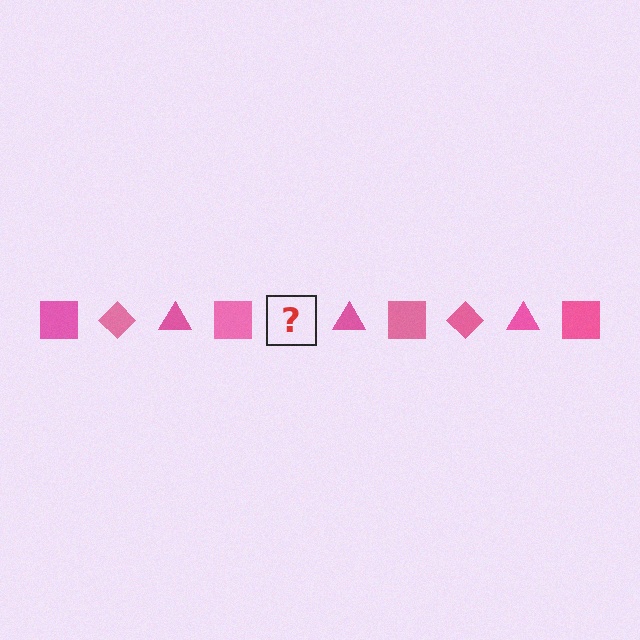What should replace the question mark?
The question mark should be replaced with a pink diamond.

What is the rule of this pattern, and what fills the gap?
The rule is that the pattern cycles through square, diamond, triangle shapes in pink. The gap should be filled with a pink diamond.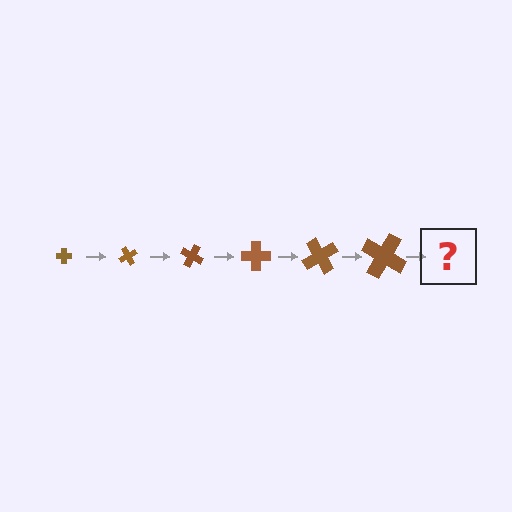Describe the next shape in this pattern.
It should be a cross, larger than the previous one and rotated 360 degrees from the start.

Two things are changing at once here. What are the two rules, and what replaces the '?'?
The two rules are that the cross grows larger each step and it rotates 60 degrees each step. The '?' should be a cross, larger than the previous one and rotated 360 degrees from the start.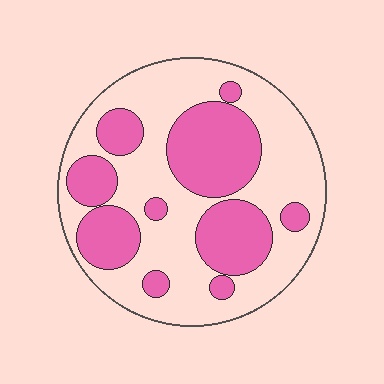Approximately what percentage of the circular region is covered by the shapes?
Approximately 40%.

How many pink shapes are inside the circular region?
10.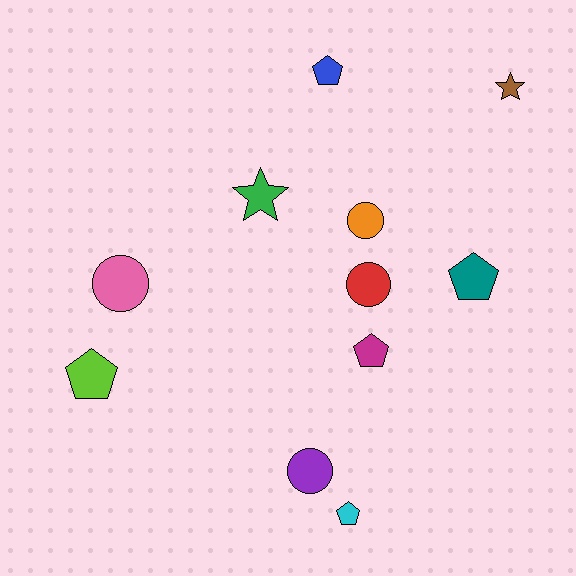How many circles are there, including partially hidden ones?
There are 4 circles.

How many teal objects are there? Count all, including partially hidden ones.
There is 1 teal object.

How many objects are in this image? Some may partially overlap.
There are 11 objects.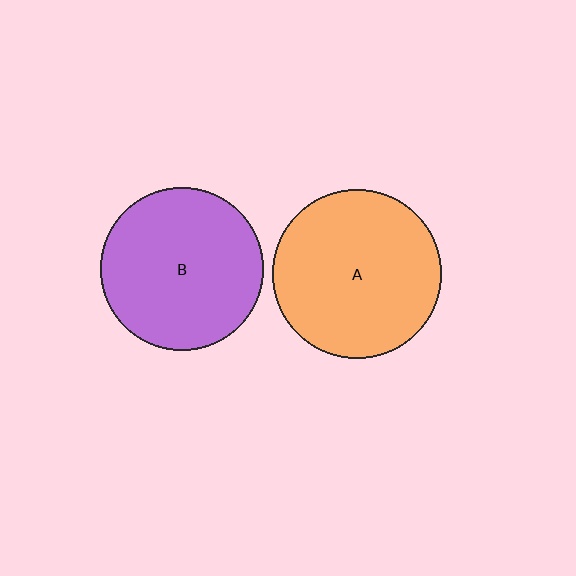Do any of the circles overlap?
No, none of the circles overlap.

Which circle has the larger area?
Circle A (orange).